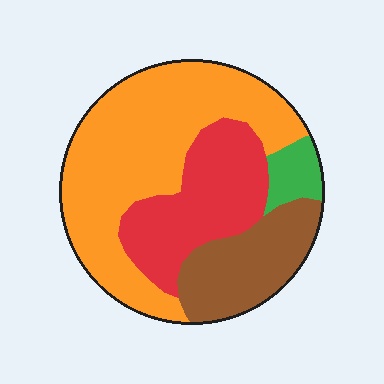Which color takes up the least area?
Green, at roughly 5%.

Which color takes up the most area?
Orange, at roughly 50%.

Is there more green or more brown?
Brown.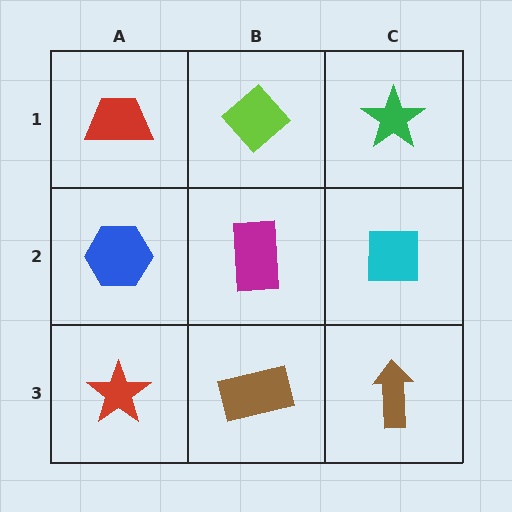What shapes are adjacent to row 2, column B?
A lime diamond (row 1, column B), a brown rectangle (row 3, column B), a blue hexagon (row 2, column A), a cyan square (row 2, column C).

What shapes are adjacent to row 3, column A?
A blue hexagon (row 2, column A), a brown rectangle (row 3, column B).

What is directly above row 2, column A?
A red trapezoid.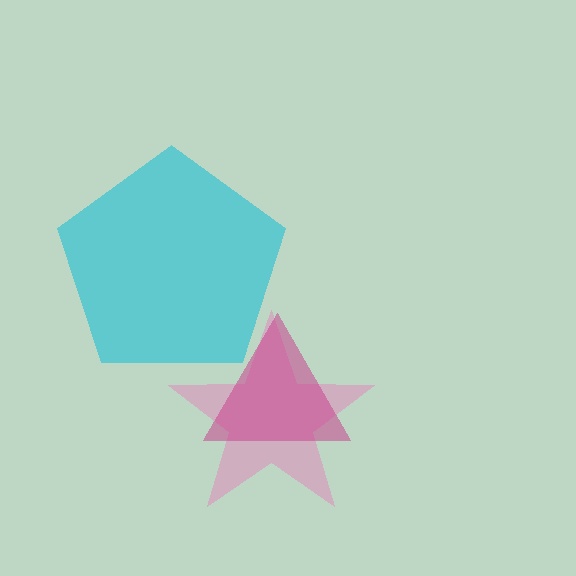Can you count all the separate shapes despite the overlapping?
Yes, there are 3 separate shapes.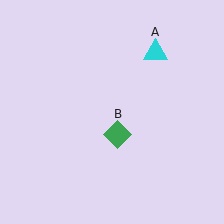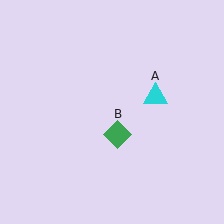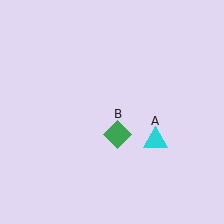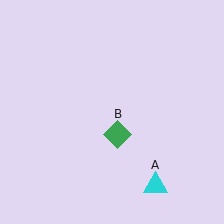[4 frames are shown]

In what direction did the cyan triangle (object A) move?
The cyan triangle (object A) moved down.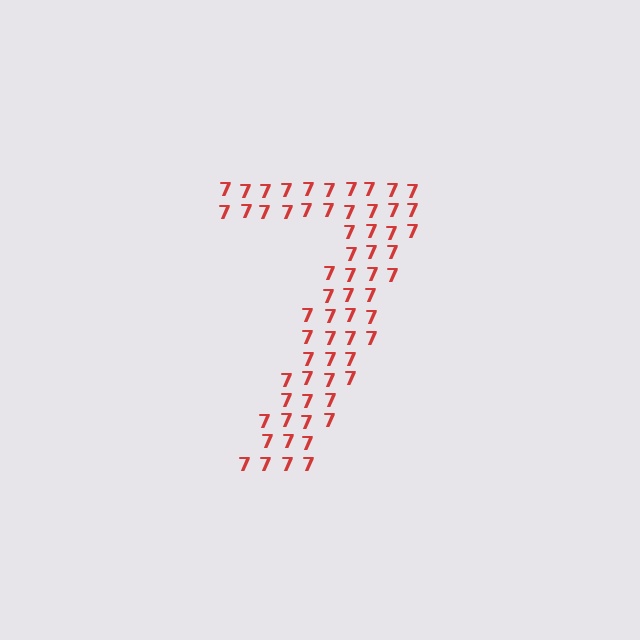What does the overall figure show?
The overall figure shows the digit 7.